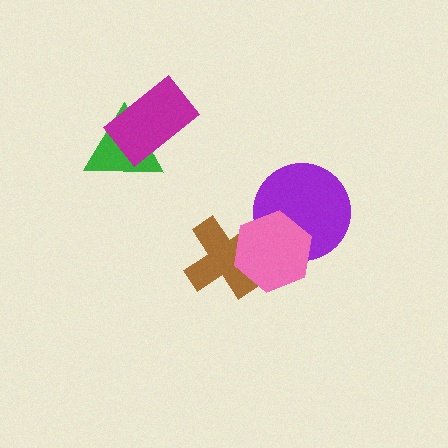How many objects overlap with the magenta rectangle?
1 object overlaps with the magenta rectangle.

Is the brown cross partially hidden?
Yes, it is partially covered by another shape.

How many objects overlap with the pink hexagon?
2 objects overlap with the pink hexagon.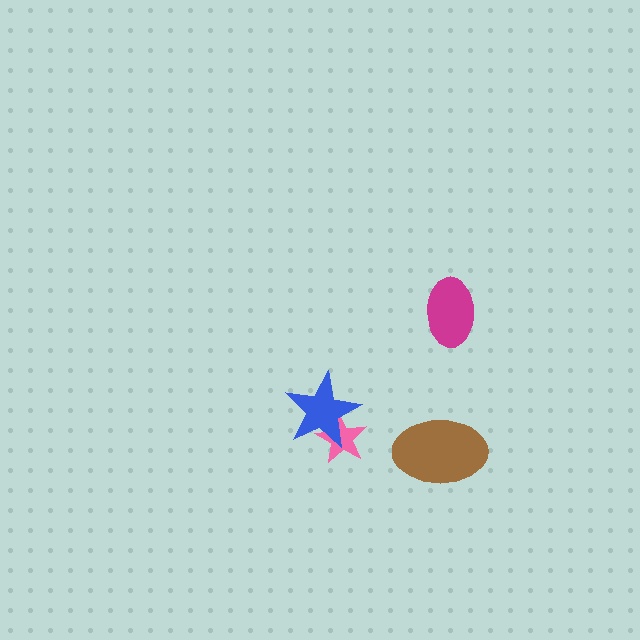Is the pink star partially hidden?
Yes, it is partially covered by another shape.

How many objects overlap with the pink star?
1 object overlaps with the pink star.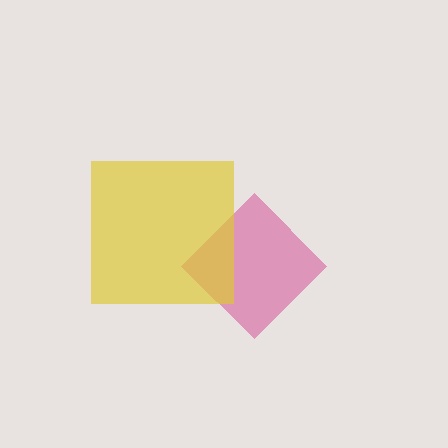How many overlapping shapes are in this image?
There are 2 overlapping shapes in the image.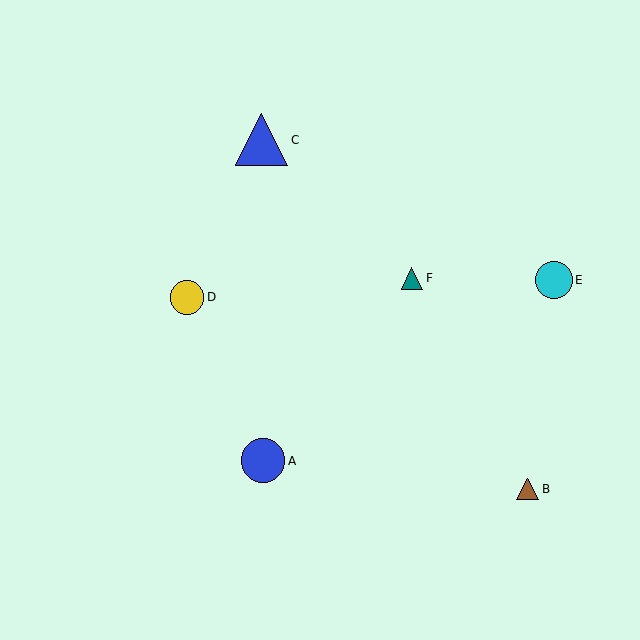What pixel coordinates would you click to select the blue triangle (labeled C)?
Click at (262, 140) to select the blue triangle C.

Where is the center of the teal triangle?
The center of the teal triangle is at (412, 278).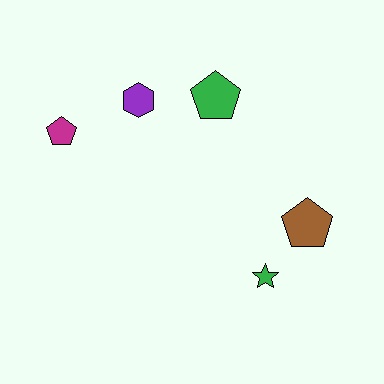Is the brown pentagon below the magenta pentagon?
Yes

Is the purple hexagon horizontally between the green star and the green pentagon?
No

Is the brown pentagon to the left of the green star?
No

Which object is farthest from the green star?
The magenta pentagon is farthest from the green star.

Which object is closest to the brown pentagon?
The green star is closest to the brown pentagon.